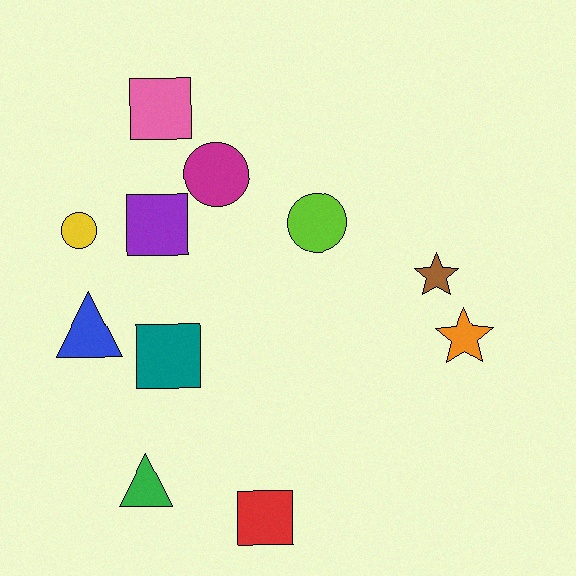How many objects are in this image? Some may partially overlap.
There are 11 objects.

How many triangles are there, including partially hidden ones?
There are 2 triangles.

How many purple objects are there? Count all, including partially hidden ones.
There is 1 purple object.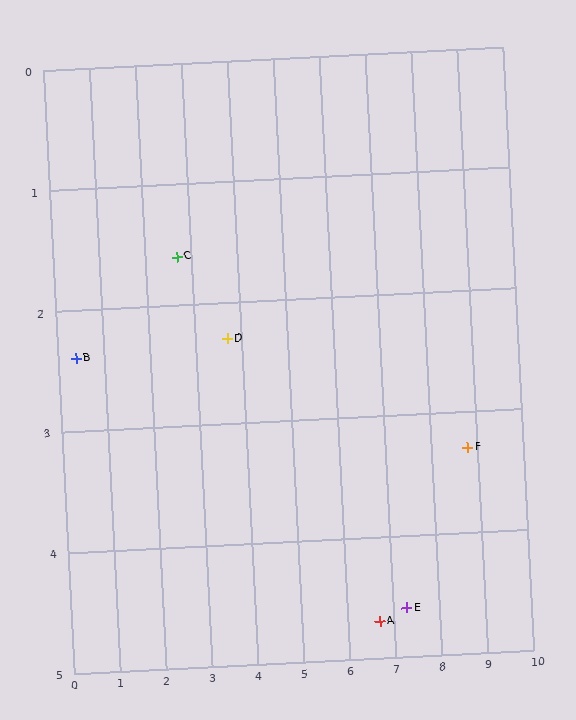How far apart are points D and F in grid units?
Points D and F are about 5.2 grid units apart.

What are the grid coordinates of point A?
Point A is at approximately (6.7, 4.7).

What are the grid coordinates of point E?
Point E is at approximately (7.3, 4.6).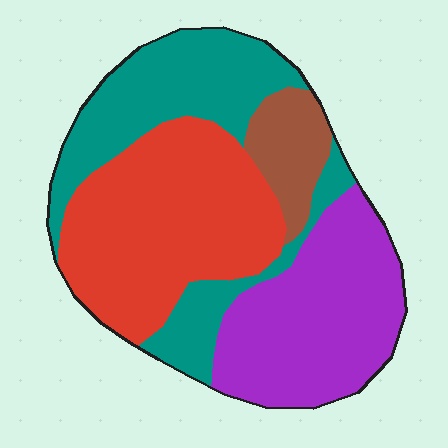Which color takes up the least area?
Brown, at roughly 10%.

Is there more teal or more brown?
Teal.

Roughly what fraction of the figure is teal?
Teal covers 29% of the figure.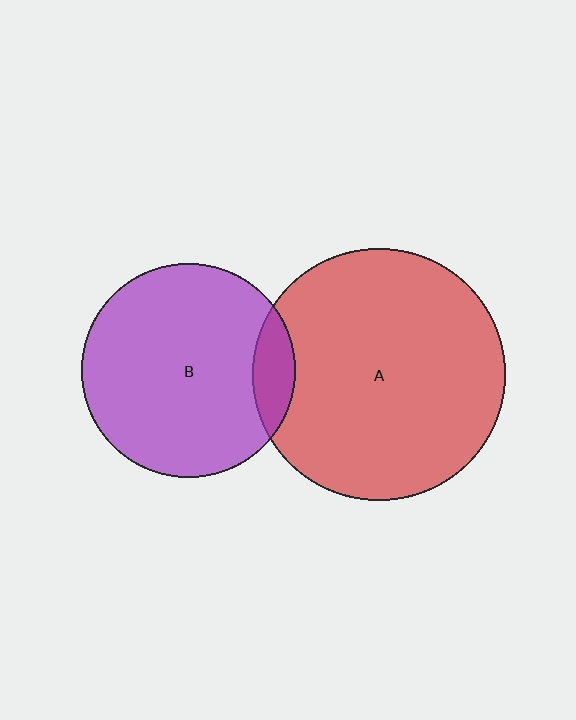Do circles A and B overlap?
Yes.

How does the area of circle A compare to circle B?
Approximately 1.4 times.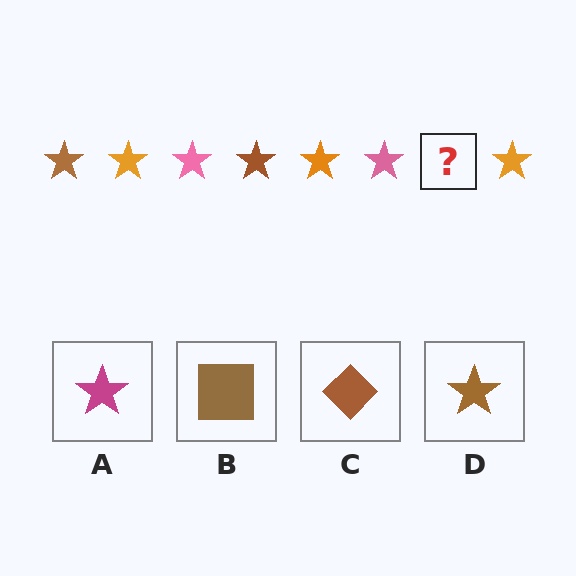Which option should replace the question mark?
Option D.